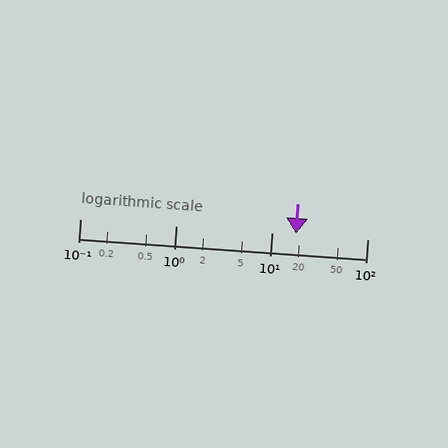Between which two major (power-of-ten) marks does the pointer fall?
The pointer is between 10 and 100.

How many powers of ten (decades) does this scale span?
The scale spans 3 decades, from 0.1 to 100.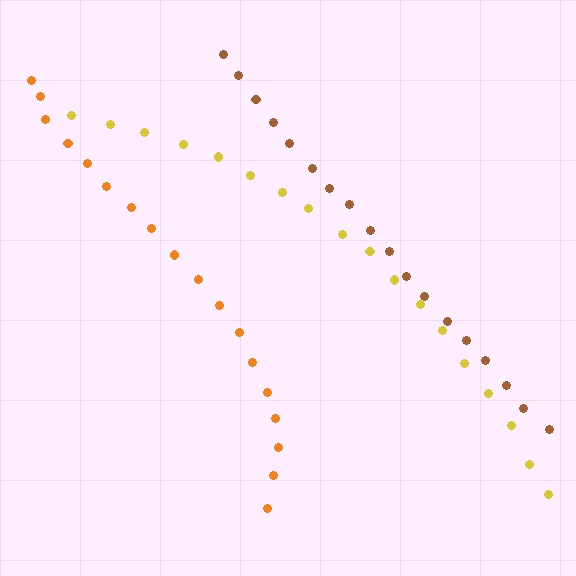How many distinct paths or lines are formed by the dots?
There are 3 distinct paths.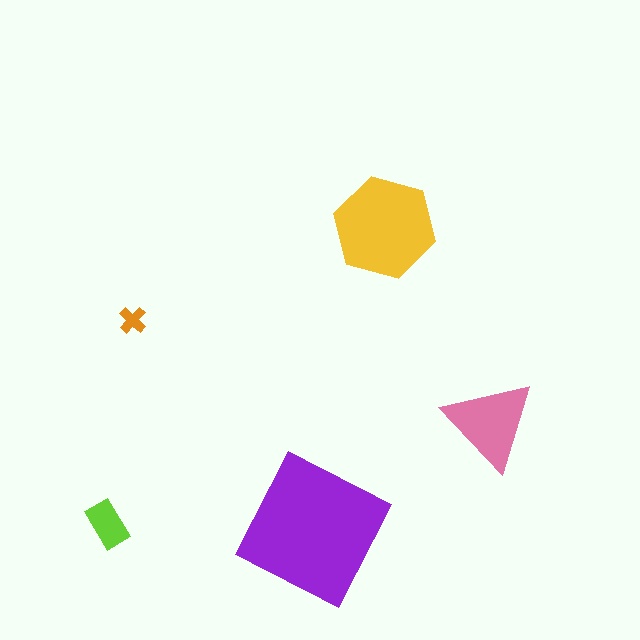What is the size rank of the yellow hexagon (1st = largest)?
2nd.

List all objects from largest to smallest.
The purple square, the yellow hexagon, the pink triangle, the lime rectangle, the orange cross.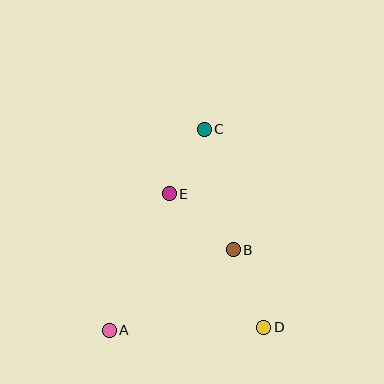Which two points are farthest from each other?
Points A and C are farthest from each other.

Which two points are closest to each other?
Points C and E are closest to each other.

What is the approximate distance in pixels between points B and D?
The distance between B and D is approximately 83 pixels.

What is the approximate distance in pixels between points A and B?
The distance between A and B is approximately 148 pixels.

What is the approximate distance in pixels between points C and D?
The distance between C and D is approximately 207 pixels.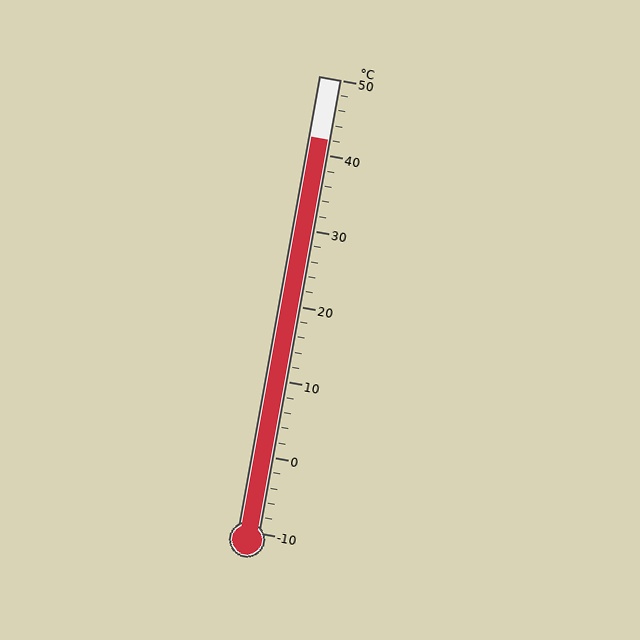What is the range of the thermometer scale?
The thermometer scale ranges from -10°C to 50°C.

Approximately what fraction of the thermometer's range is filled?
The thermometer is filled to approximately 85% of its range.